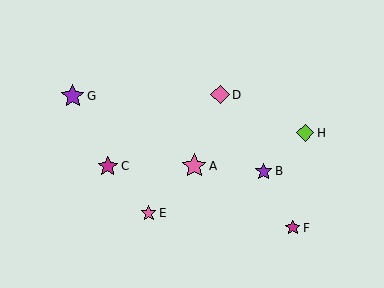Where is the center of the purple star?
The center of the purple star is at (264, 171).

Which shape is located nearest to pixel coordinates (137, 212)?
The pink star (labeled E) at (149, 213) is nearest to that location.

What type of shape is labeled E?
Shape E is a pink star.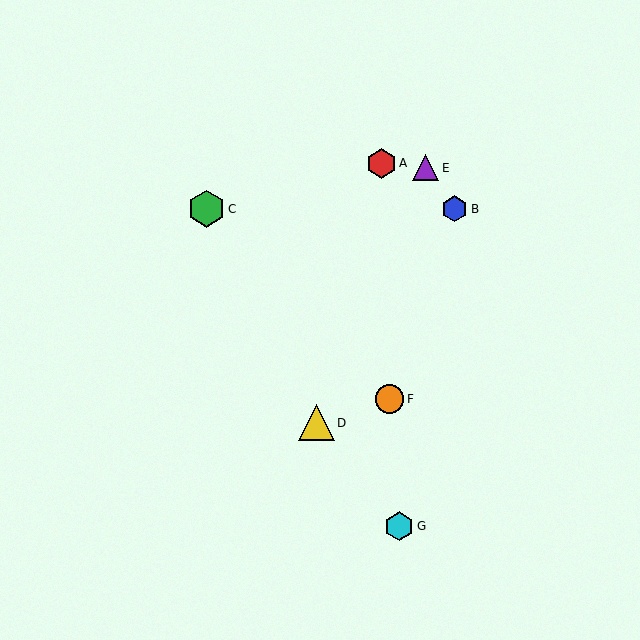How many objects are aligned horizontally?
2 objects (B, C) are aligned horizontally.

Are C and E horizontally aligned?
No, C is at y≈209 and E is at y≈168.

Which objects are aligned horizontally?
Objects B, C are aligned horizontally.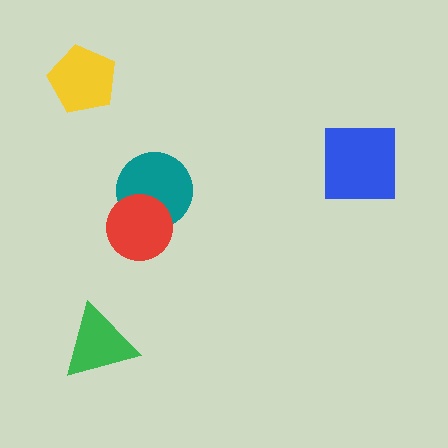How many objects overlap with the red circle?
1 object overlaps with the red circle.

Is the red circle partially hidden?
No, no other shape covers it.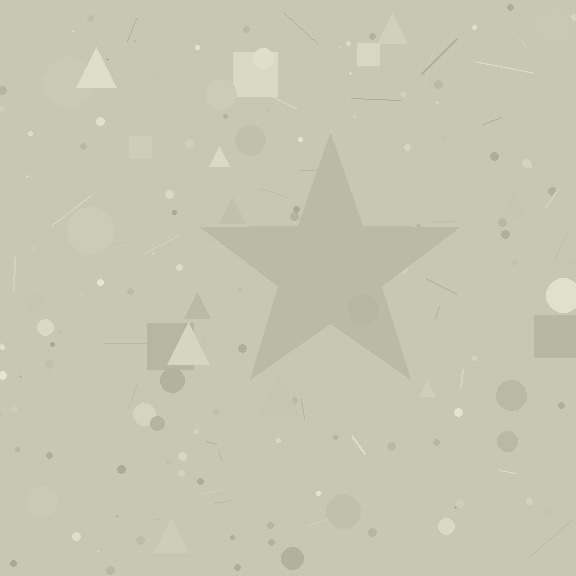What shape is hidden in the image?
A star is hidden in the image.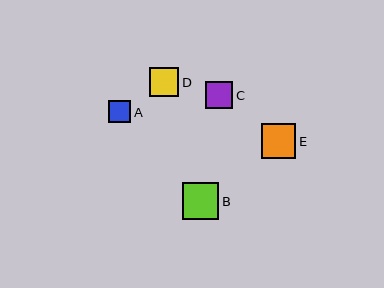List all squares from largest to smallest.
From largest to smallest: B, E, D, C, A.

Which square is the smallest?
Square A is the smallest with a size of approximately 22 pixels.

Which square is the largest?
Square B is the largest with a size of approximately 37 pixels.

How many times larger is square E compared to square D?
Square E is approximately 1.2 times the size of square D.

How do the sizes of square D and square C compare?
Square D and square C are approximately the same size.